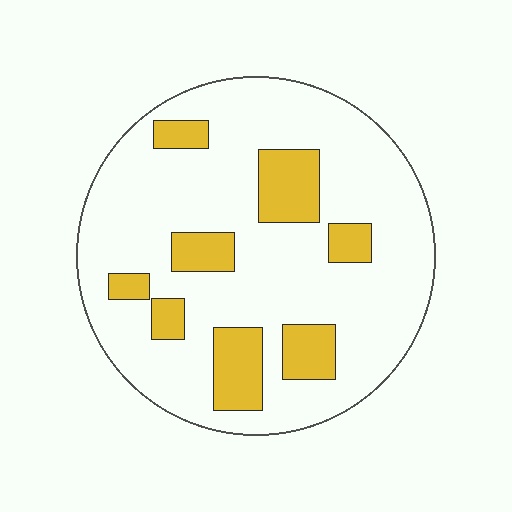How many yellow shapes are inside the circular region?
8.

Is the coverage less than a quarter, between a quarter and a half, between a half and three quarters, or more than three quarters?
Less than a quarter.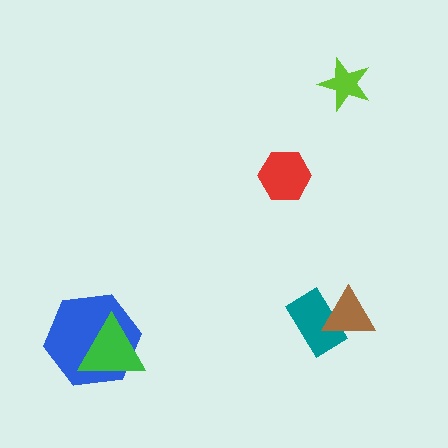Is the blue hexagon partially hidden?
Yes, it is partially covered by another shape.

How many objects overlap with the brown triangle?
1 object overlaps with the brown triangle.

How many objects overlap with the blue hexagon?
1 object overlaps with the blue hexagon.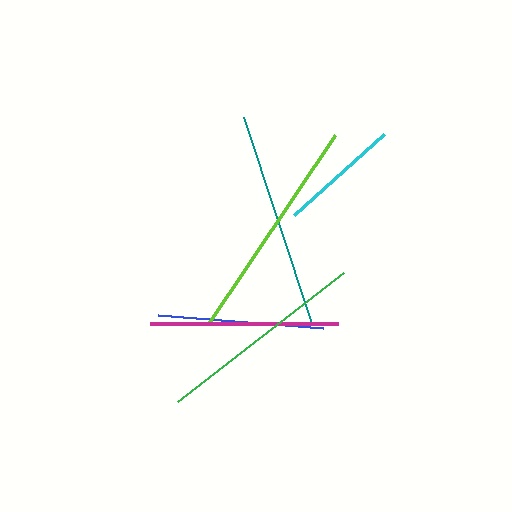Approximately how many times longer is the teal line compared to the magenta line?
The teal line is approximately 1.1 times the length of the magenta line.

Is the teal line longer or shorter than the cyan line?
The teal line is longer than the cyan line.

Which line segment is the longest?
The lime line is the longest at approximately 228 pixels.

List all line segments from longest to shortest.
From longest to shortest: lime, teal, green, magenta, blue, cyan.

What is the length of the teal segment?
The teal segment is approximately 216 pixels long.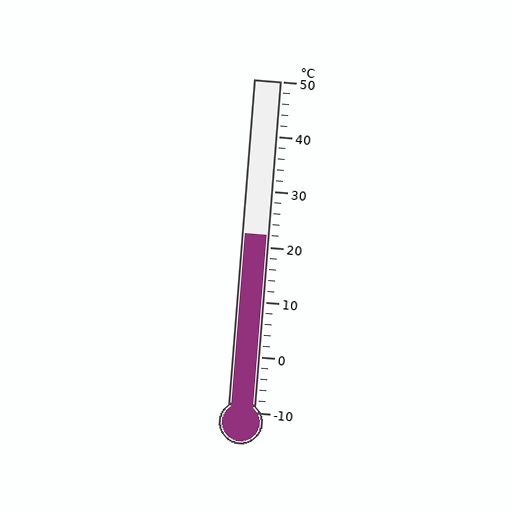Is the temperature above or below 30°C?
The temperature is below 30°C.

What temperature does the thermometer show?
The thermometer shows approximately 22°C.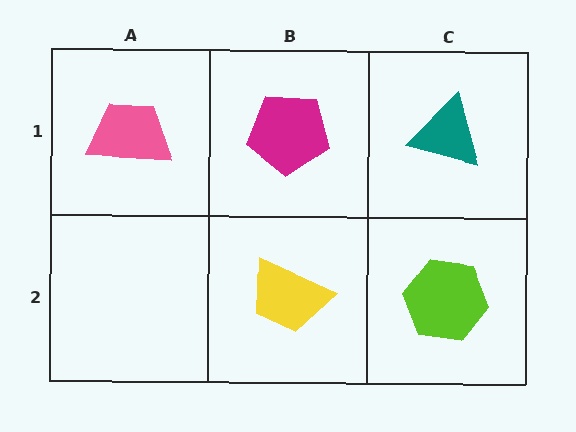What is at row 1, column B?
A magenta pentagon.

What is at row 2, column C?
A lime hexagon.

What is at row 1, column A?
A pink trapezoid.